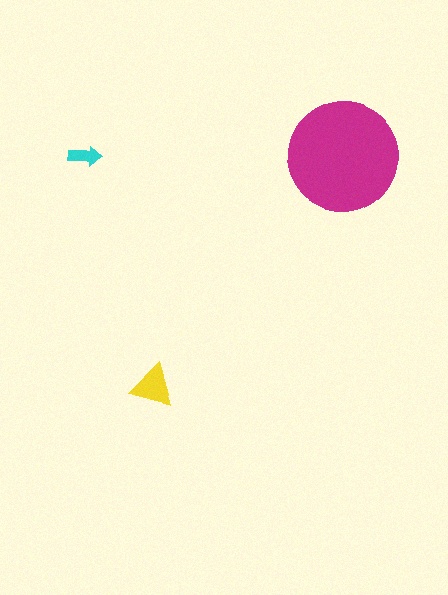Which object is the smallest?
The cyan arrow.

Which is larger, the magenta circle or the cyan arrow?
The magenta circle.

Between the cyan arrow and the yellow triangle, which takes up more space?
The yellow triangle.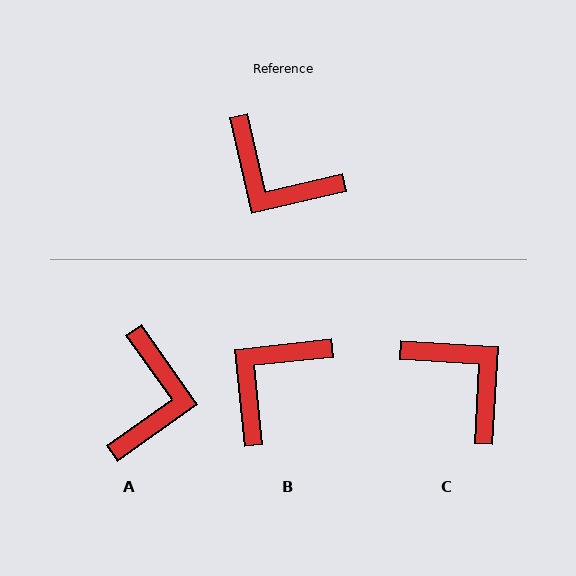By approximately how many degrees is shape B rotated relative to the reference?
Approximately 97 degrees clockwise.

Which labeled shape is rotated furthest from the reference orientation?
C, about 164 degrees away.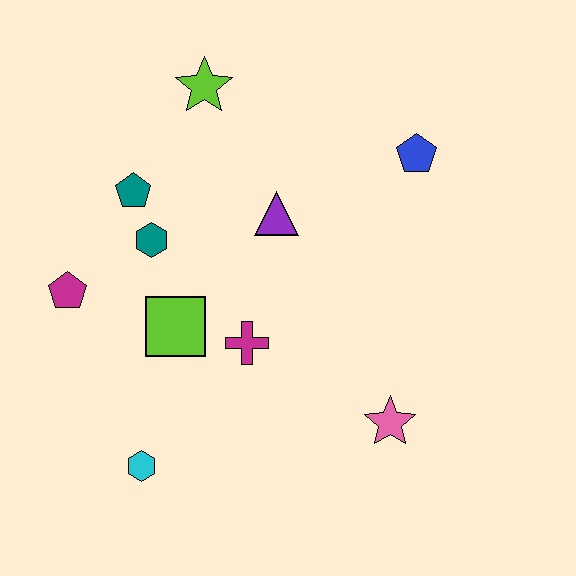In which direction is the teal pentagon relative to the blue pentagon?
The teal pentagon is to the left of the blue pentagon.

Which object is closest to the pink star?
The magenta cross is closest to the pink star.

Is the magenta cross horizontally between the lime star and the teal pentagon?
No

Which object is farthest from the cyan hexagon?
The blue pentagon is farthest from the cyan hexagon.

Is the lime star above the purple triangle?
Yes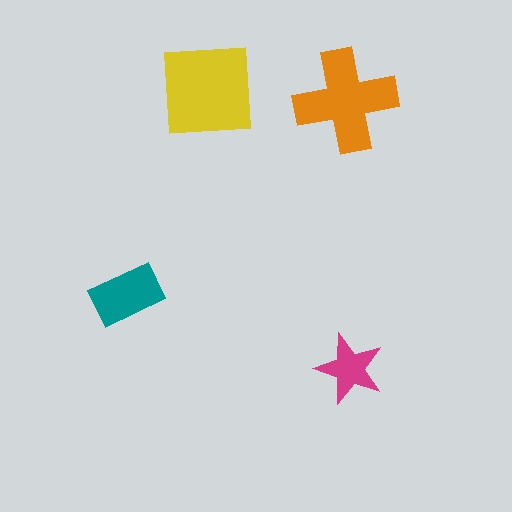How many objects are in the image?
There are 4 objects in the image.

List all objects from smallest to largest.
The magenta star, the teal rectangle, the orange cross, the yellow square.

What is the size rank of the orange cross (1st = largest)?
2nd.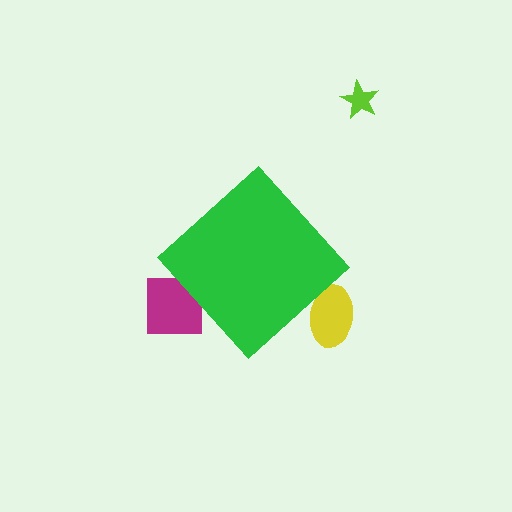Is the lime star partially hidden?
No, the lime star is fully visible.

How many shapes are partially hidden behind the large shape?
2 shapes are partially hidden.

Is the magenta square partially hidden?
Yes, the magenta square is partially hidden behind the green diamond.